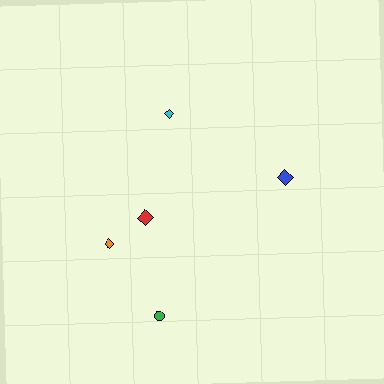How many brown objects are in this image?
There are no brown objects.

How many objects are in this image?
There are 5 objects.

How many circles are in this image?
There is 1 circle.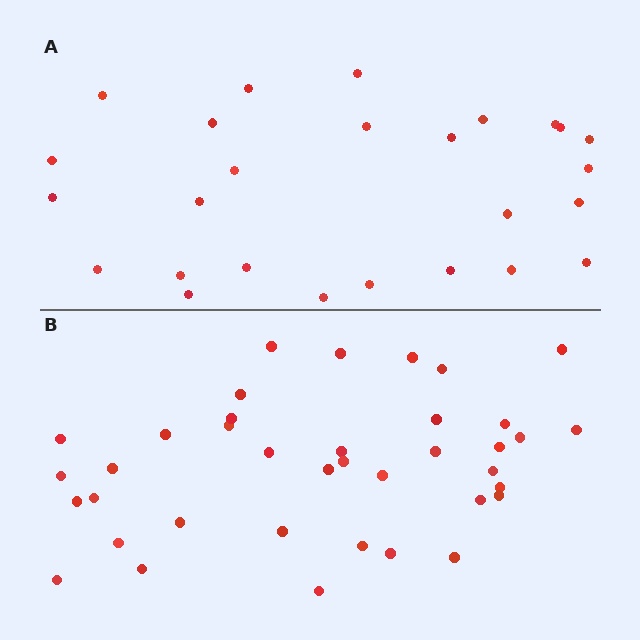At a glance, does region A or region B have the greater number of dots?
Region B (the bottom region) has more dots.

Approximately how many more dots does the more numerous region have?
Region B has roughly 12 or so more dots than region A.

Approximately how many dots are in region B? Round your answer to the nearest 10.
About 40 dots. (The exact count is 38, which rounds to 40.)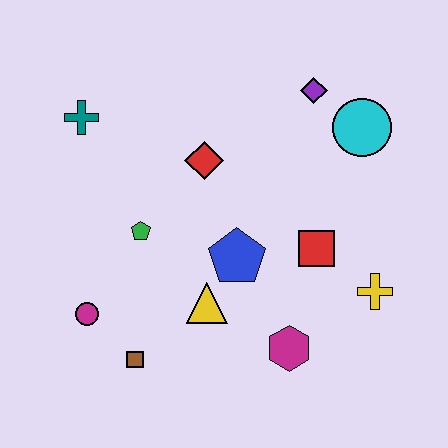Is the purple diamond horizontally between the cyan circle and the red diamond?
Yes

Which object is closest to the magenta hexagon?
The yellow triangle is closest to the magenta hexagon.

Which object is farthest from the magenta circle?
The cyan circle is farthest from the magenta circle.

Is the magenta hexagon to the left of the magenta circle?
No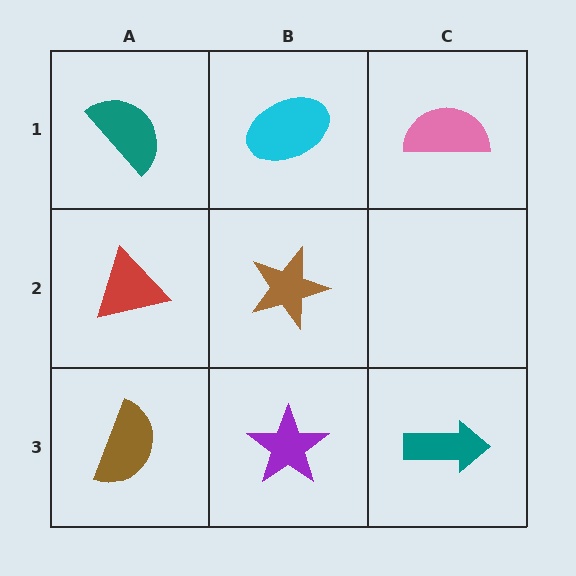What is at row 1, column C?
A pink semicircle.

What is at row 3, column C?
A teal arrow.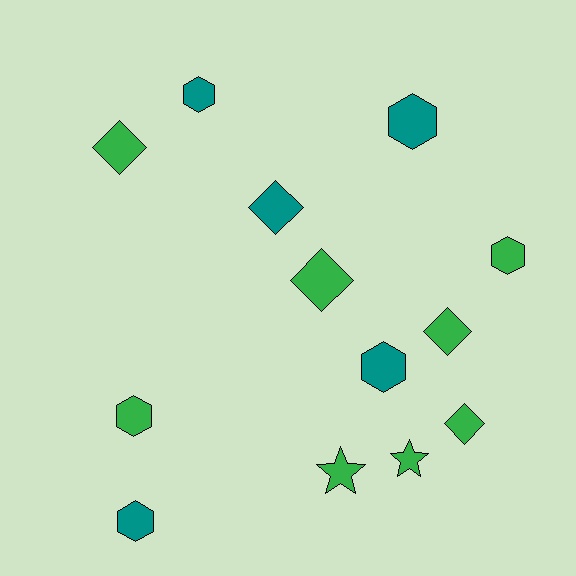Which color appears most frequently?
Green, with 8 objects.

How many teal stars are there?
There are no teal stars.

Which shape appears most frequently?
Hexagon, with 6 objects.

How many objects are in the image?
There are 13 objects.